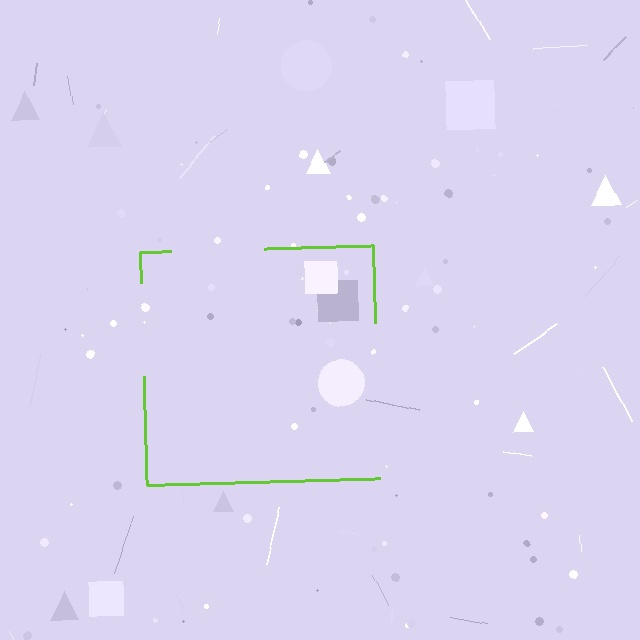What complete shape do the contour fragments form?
The contour fragments form a square.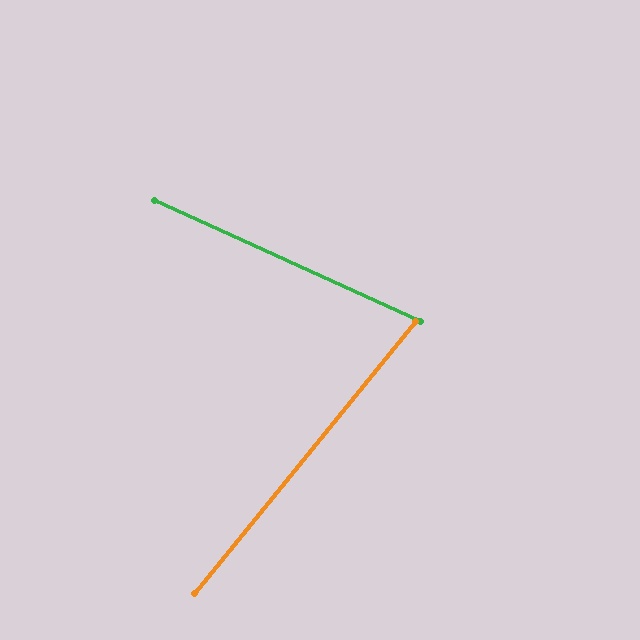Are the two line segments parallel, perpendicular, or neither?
Neither parallel nor perpendicular — they differ by about 75°.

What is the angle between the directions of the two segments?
Approximately 75 degrees.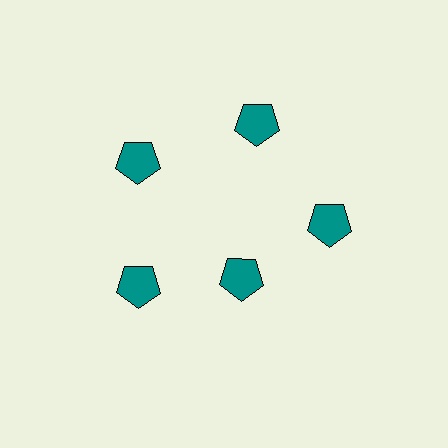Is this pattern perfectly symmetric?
No. The 5 teal pentagons are arranged in a ring, but one element near the 5 o'clock position is pulled inward toward the center, breaking the 5-fold rotational symmetry.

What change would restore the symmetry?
The symmetry would be restored by moving it outward, back onto the ring so that all 5 pentagons sit at equal angles and equal distance from the center.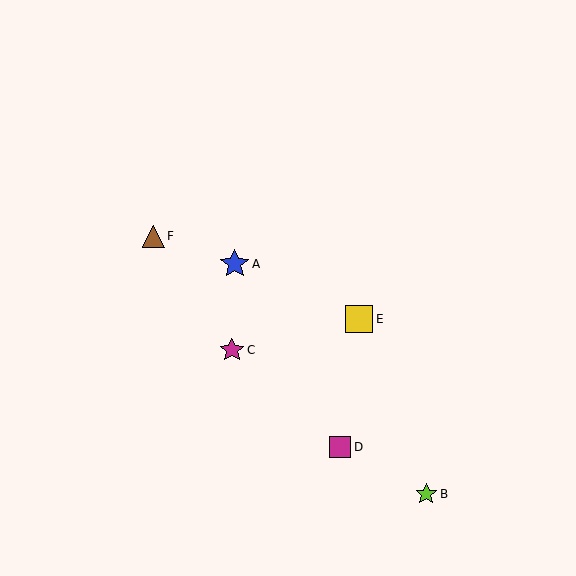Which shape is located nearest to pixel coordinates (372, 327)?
The yellow square (labeled E) at (359, 319) is nearest to that location.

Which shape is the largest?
The blue star (labeled A) is the largest.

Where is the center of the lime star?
The center of the lime star is at (426, 494).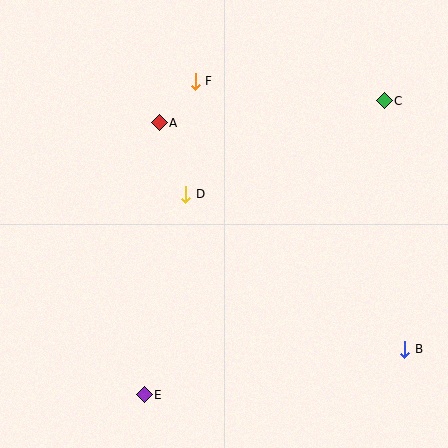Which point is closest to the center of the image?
Point D at (186, 194) is closest to the center.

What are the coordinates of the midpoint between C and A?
The midpoint between C and A is at (272, 112).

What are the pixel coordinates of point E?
Point E is at (144, 395).